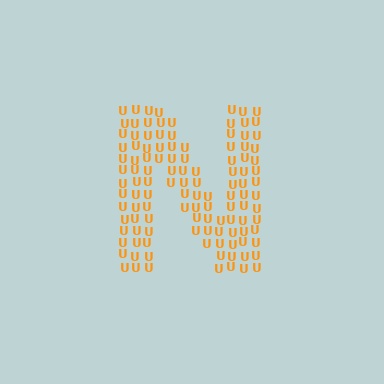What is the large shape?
The large shape is the letter N.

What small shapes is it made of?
It is made of small letter U's.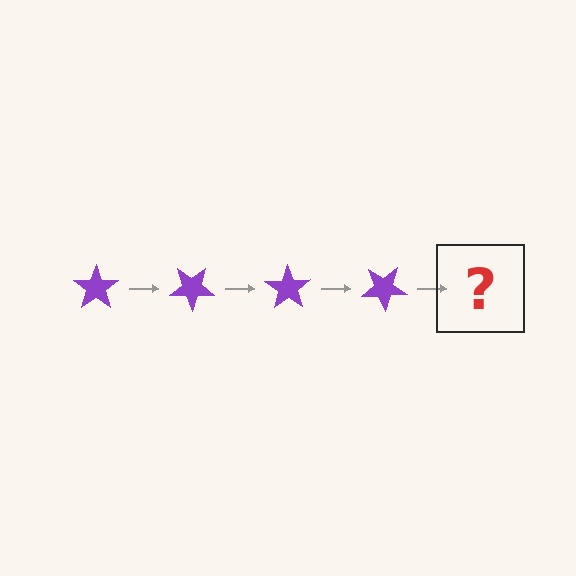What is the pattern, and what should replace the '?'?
The pattern is that the star rotates 35 degrees each step. The '?' should be a purple star rotated 140 degrees.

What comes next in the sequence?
The next element should be a purple star rotated 140 degrees.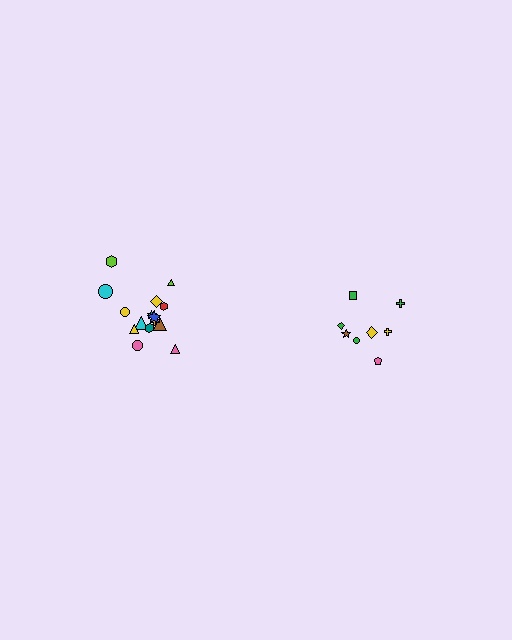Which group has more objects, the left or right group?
The left group.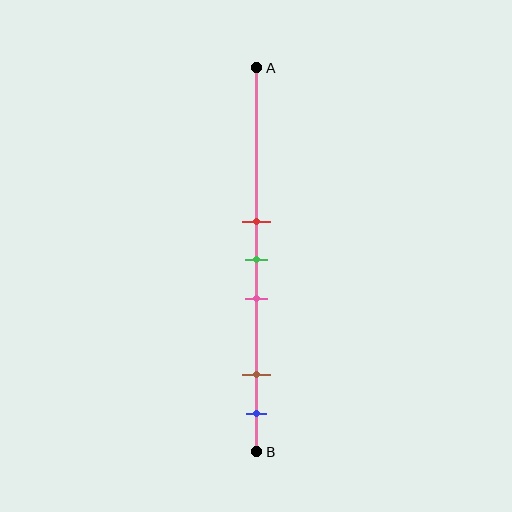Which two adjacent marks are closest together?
The red and green marks are the closest adjacent pair.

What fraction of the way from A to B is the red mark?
The red mark is approximately 40% (0.4) of the way from A to B.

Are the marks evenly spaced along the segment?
No, the marks are not evenly spaced.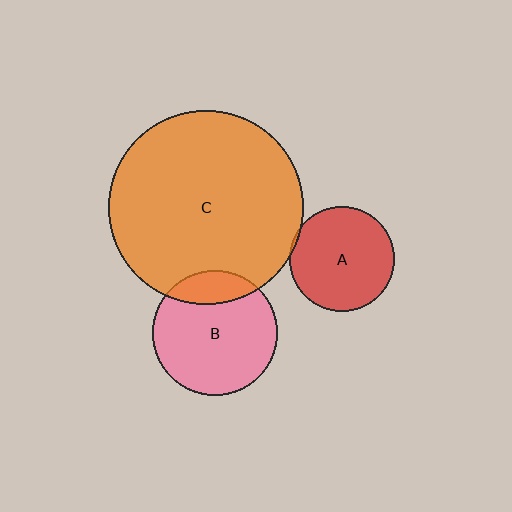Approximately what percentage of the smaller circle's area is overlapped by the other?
Approximately 20%.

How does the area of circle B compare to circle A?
Approximately 1.4 times.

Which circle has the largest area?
Circle C (orange).